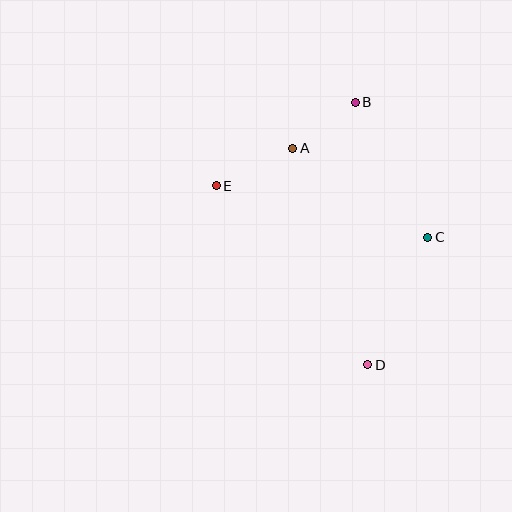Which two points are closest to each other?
Points A and B are closest to each other.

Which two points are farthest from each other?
Points B and D are farthest from each other.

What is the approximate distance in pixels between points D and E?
The distance between D and E is approximately 235 pixels.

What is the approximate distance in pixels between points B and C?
The distance between B and C is approximately 153 pixels.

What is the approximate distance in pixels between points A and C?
The distance between A and C is approximately 162 pixels.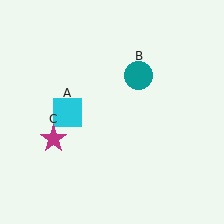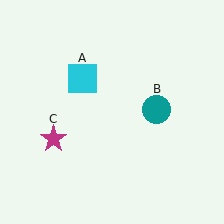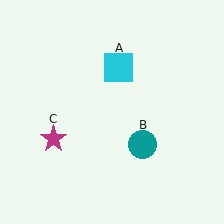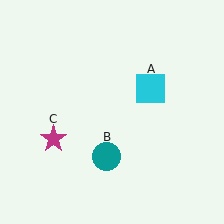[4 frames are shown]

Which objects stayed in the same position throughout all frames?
Magenta star (object C) remained stationary.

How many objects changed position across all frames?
2 objects changed position: cyan square (object A), teal circle (object B).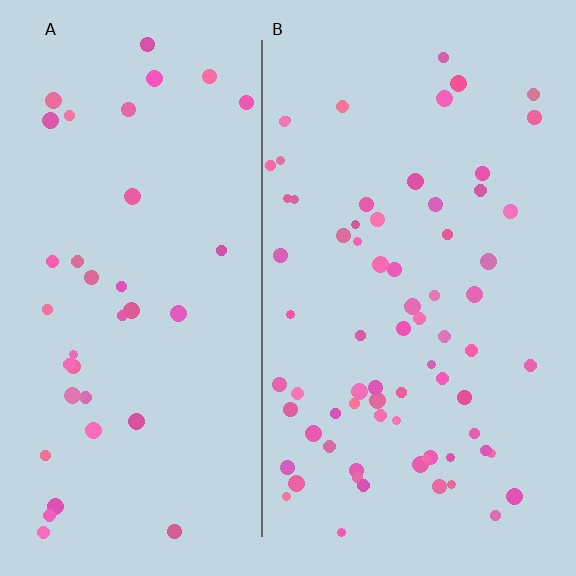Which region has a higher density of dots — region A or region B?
B (the right).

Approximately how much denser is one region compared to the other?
Approximately 1.9× — region B over region A.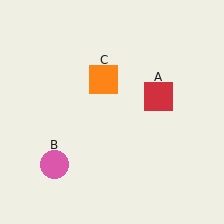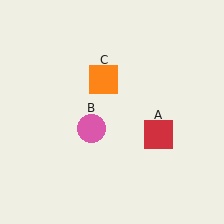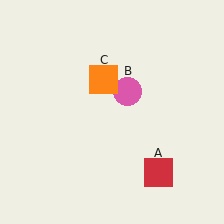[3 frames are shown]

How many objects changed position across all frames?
2 objects changed position: red square (object A), pink circle (object B).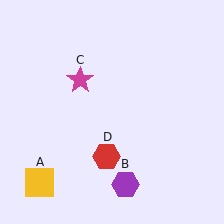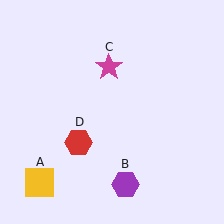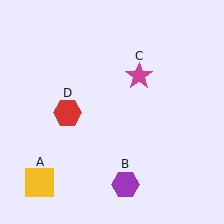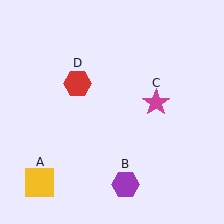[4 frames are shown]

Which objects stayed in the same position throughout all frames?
Yellow square (object A) and purple hexagon (object B) remained stationary.